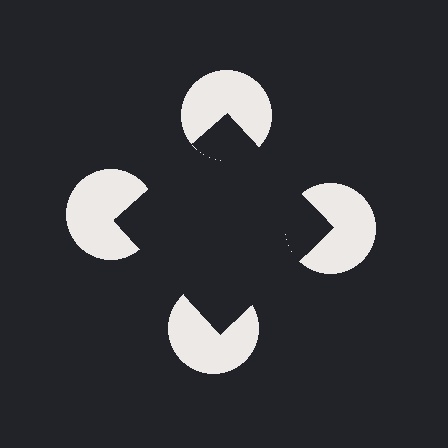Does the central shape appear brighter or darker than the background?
It typically appears slightly darker than the background, even though no actual brightness change is drawn.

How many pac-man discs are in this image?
There are 4 — one at each vertex of the illusory square.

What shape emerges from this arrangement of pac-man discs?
An illusory square — its edges are inferred from the aligned wedge cuts in the pac-man discs, not physically drawn.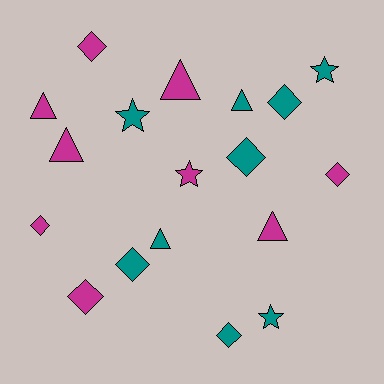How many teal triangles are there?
There are 2 teal triangles.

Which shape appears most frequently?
Diamond, with 8 objects.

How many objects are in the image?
There are 18 objects.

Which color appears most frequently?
Magenta, with 9 objects.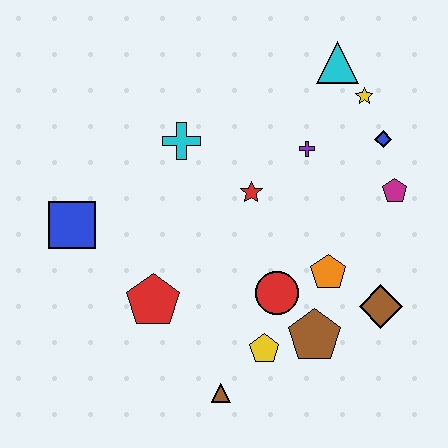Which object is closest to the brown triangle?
The yellow pentagon is closest to the brown triangle.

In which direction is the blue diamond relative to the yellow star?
The blue diamond is below the yellow star.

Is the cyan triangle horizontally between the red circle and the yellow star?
Yes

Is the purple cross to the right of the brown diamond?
No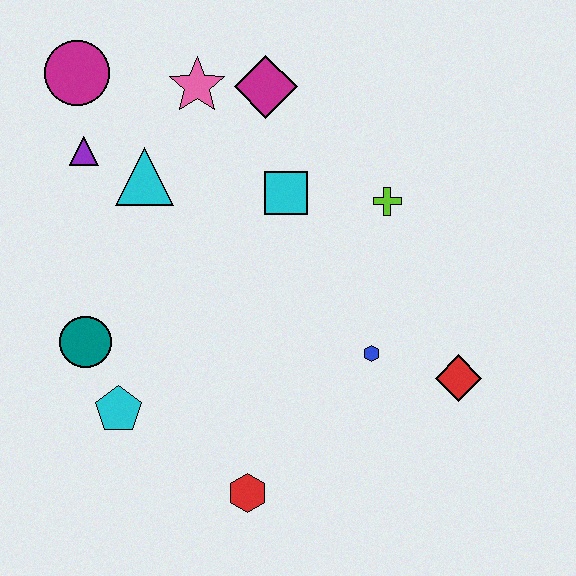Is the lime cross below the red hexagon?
No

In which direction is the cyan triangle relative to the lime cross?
The cyan triangle is to the left of the lime cross.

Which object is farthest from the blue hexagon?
The magenta circle is farthest from the blue hexagon.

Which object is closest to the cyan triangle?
The purple triangle is closest to the cyan triangle.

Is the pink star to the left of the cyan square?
Yes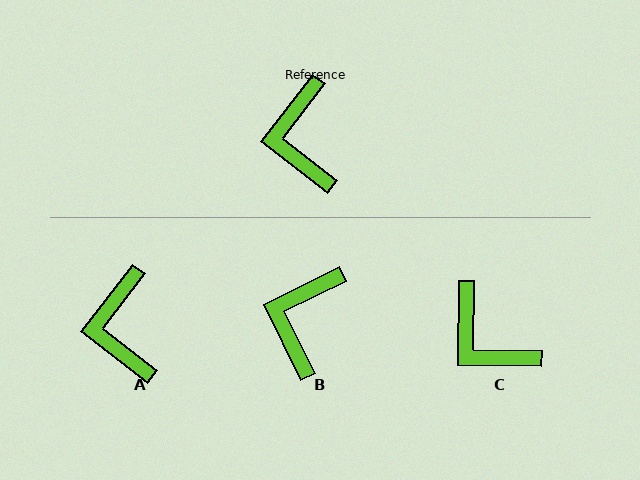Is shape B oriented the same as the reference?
No, it is off by about 26 degrees.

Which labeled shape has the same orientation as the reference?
A.